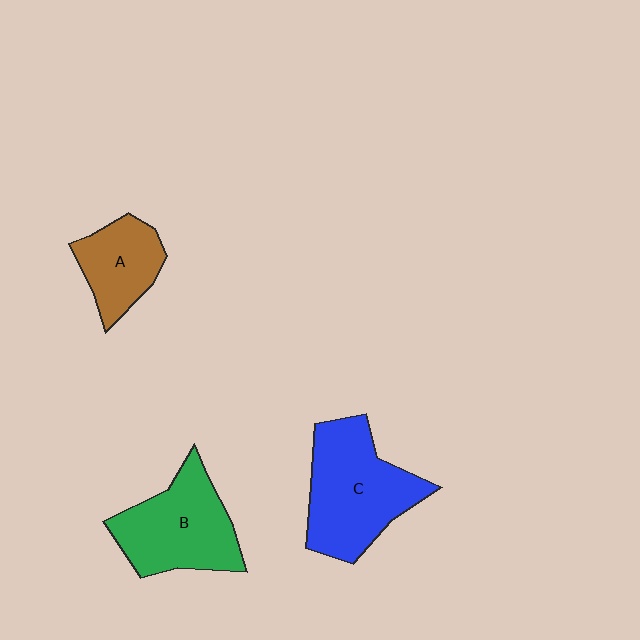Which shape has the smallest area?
Shape A (brown).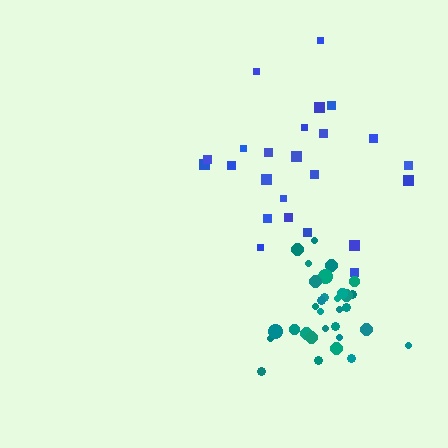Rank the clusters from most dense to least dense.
teal, blue.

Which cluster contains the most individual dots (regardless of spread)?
Teal (31).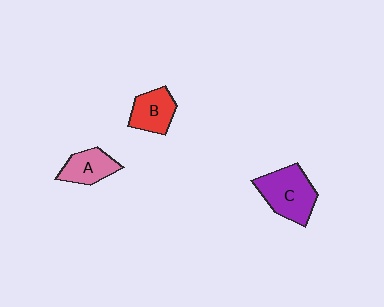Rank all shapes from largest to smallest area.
From largest to smallest: C (purple), B (red), A (pink).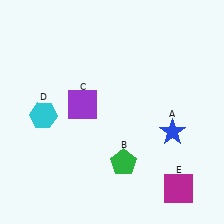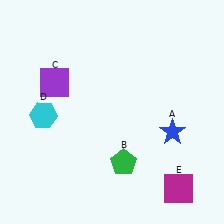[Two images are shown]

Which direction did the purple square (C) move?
The purple square (C) moved left.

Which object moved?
The purple square (C) moved left.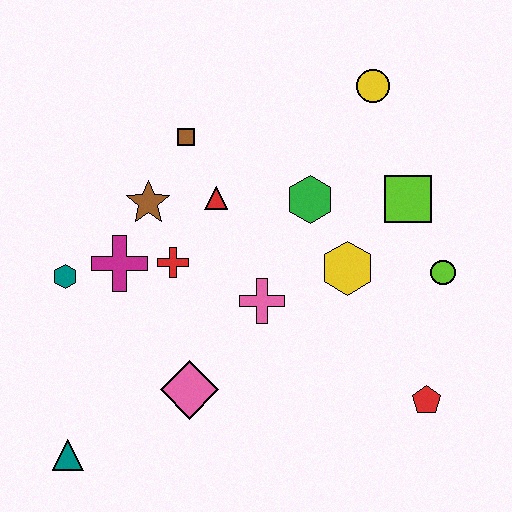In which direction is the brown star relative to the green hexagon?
The brown star is to the left of the green hexagon.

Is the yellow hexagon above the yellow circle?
No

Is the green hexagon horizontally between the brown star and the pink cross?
No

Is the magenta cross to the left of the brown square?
Yes